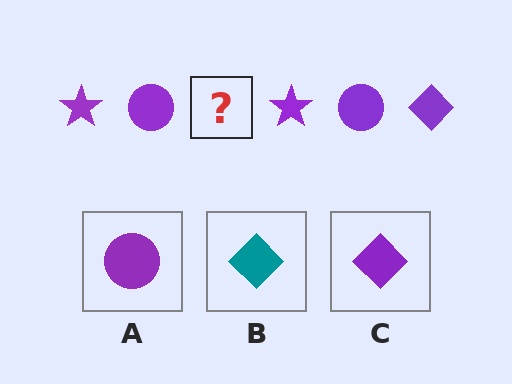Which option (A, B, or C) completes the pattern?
C.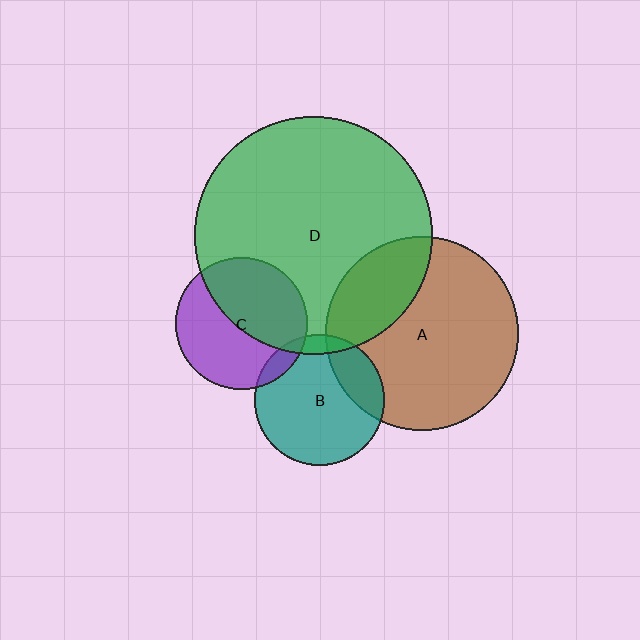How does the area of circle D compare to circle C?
Approximately 3.3 times.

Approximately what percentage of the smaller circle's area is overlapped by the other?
Approximately 50%.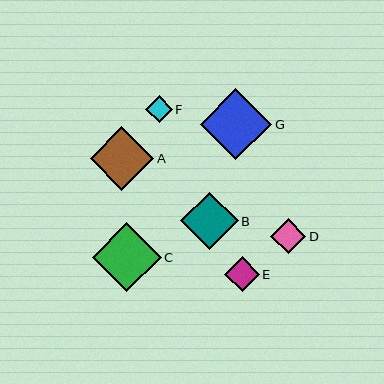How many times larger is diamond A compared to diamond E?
Diamond A is approximately 1.8 times the size of diamond E.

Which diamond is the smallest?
Diamond F is the smallest with a size of approximately 27 pixels.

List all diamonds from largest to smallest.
From largest to smallest: G, C, A, B, D, E, F.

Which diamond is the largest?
Diamond G is the largest with a size of approximately 72 pixels.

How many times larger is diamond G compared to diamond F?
Diamond G is approximately 2.7 times the size of diamond F.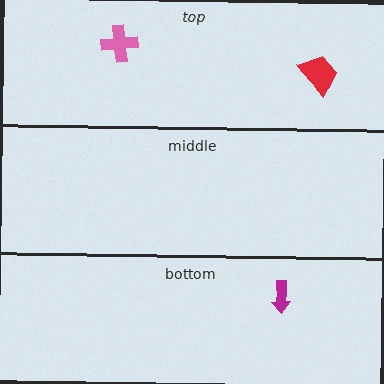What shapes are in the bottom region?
The magenta arrow.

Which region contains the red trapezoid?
The top region.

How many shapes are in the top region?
2.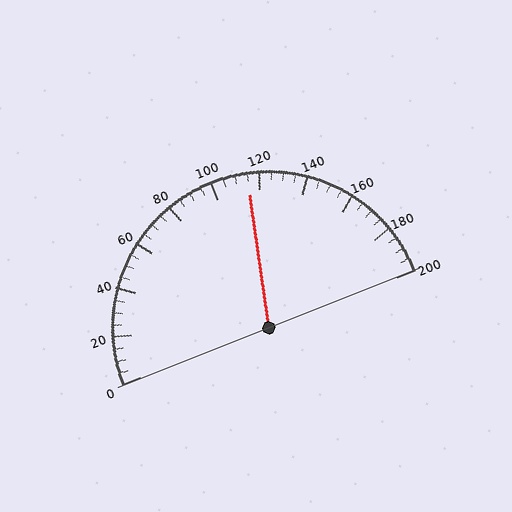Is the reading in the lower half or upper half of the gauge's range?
The reading is in the upper half of the range (0 to 200).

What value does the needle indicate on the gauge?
The needle indicates approximately 115.